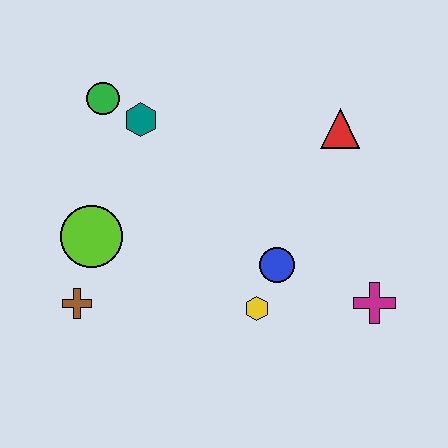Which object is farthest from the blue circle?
The green circle is farthest from the blue circle.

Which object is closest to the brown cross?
The lime circle is closest to the brown cross.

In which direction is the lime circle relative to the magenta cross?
The lime circle is to the left of the magenta cross.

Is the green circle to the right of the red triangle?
No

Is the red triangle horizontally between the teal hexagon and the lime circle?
No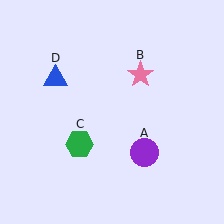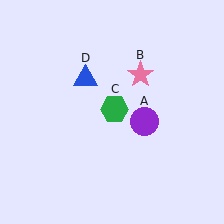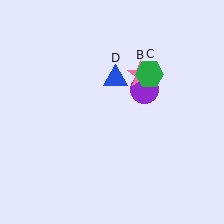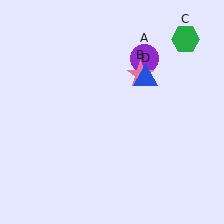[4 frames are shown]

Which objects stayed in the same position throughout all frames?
Pink star (object B) remained stationary.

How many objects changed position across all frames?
3 objects changed position: purple circle (object A), green hexagon (object C), blue triangle (object D).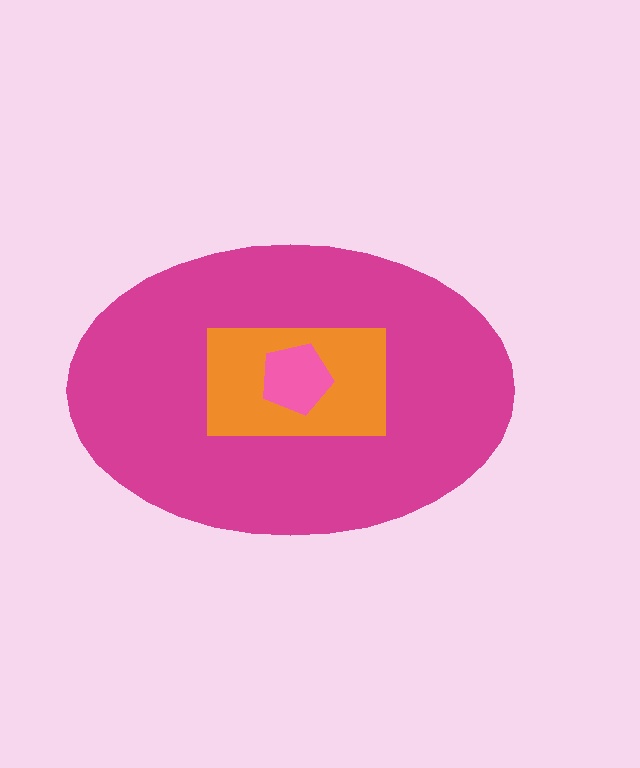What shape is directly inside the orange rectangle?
The pink pentagon.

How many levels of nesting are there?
3.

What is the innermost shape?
The pink pentagon.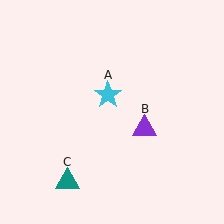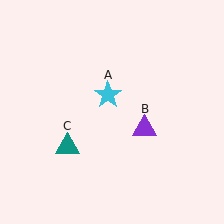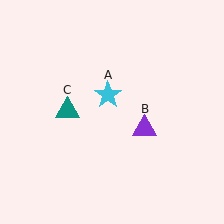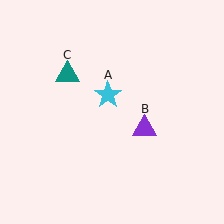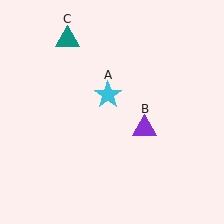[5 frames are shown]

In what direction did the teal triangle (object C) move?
The teal triangle (object C) moved up.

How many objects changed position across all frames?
1 object changed position: teal triangle (object C).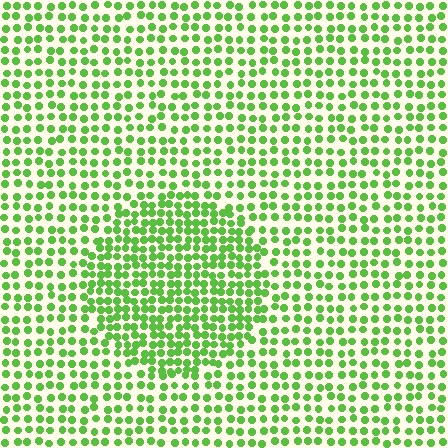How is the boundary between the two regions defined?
The boundary is defined by a change in element density (approximately 1.6x ratio). All elements are the same color, size, and shape.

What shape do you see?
I see a circle.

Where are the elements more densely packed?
The elements are more densely packed inside the circle boundary.